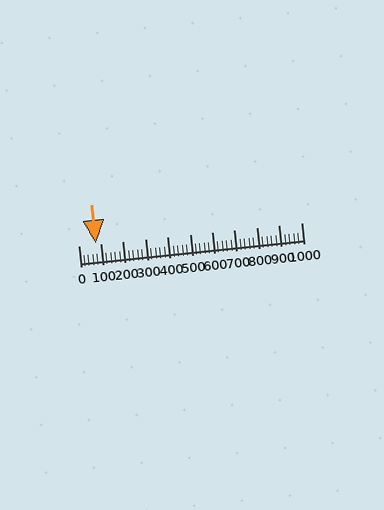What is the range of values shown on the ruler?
The ruler shows values from 0 to 1000.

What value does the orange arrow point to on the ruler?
The orange arrow points to approximately 80.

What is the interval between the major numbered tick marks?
The major tick marks are spaced 100 units apart.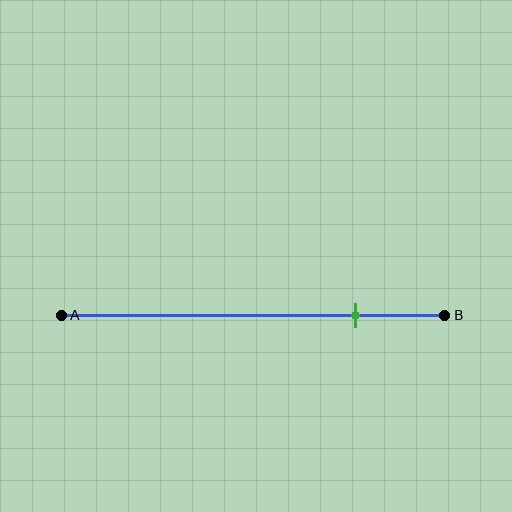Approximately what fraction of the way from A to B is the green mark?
The green mark is approximately 75% of the way from A to B.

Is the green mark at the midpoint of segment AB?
No, the mark is at about 75% from A, not at the 50% midpoint.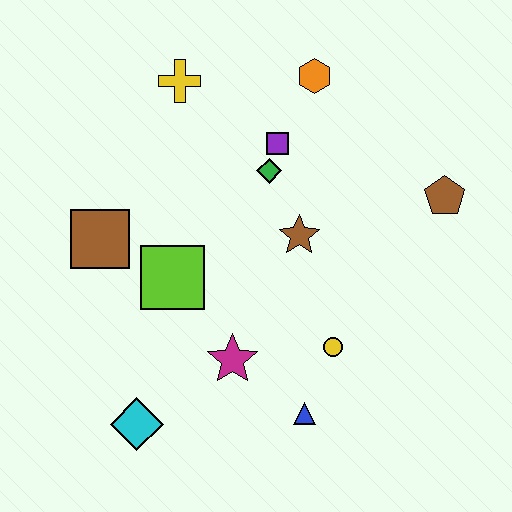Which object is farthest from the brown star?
The cyan diamond is farthest from the brown star.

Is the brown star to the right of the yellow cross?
Yes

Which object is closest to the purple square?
The green diamond is closest to the purple square.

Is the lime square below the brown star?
Yes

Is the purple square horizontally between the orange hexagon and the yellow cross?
Yes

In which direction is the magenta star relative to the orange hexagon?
The magenta star is below the orange hexagon.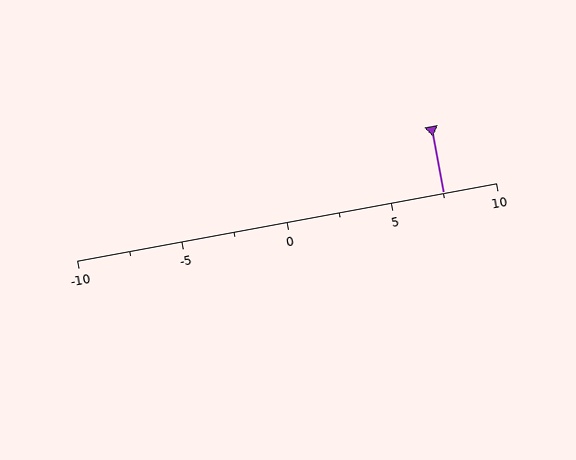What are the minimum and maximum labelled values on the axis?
The axis runs from -10 to 10.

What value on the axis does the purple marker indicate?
The marker indicates approximately 7.5.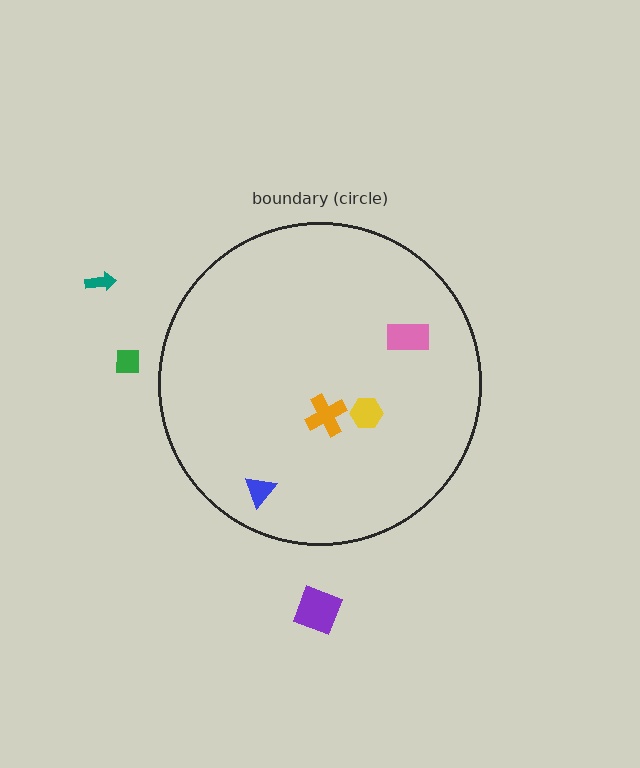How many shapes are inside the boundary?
4 inside, 3 outside.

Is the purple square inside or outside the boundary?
Outside.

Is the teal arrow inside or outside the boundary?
Outside.